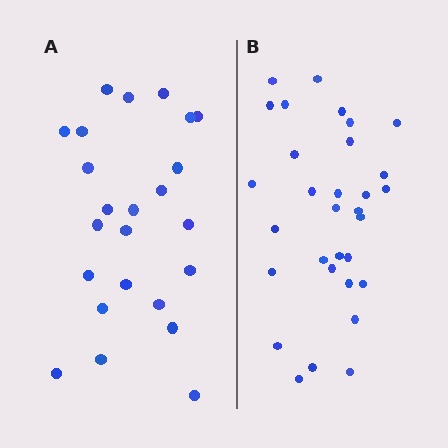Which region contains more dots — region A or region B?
Region B (the right region) has more dots.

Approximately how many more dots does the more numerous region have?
Region B has roughly 8 or so more dots than region A.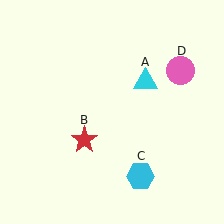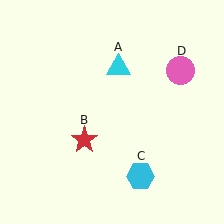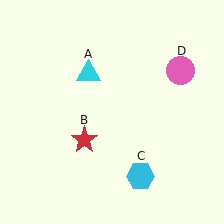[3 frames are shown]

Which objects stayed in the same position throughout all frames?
Red star (object B) and cyan hexagon (object C) and pink circle (object D) remained stationary.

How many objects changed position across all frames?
1 object changed position: cyan triangle (object A).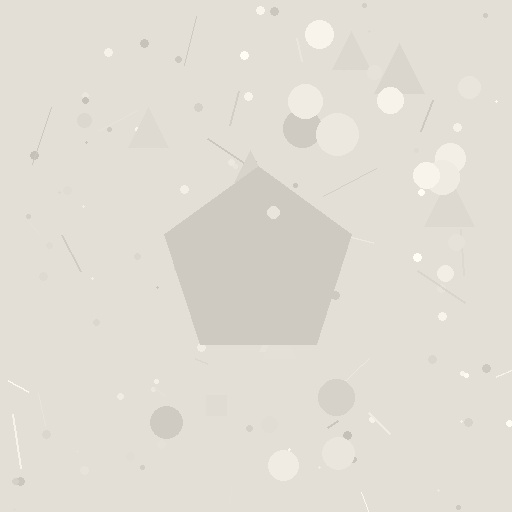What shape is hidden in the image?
A pentagon is hidden in the image.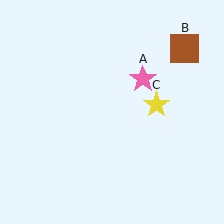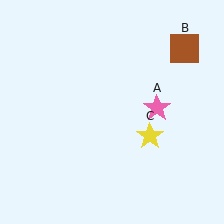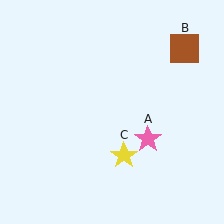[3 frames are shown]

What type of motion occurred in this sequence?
The pink star (object A), yellow star (object C) rotated clockwise around the center of the scene.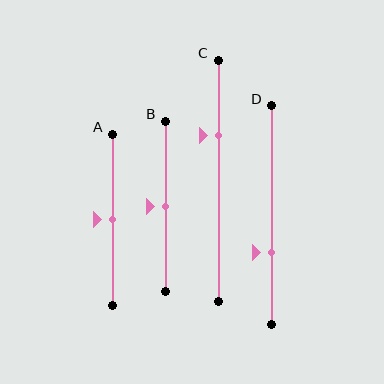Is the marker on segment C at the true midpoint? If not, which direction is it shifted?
No, the marker on segment C is shifted upward by about 19% of the segment length.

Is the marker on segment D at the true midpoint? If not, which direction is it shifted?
No, the marker on segment D is shifted downward by about 17% of the segment length.